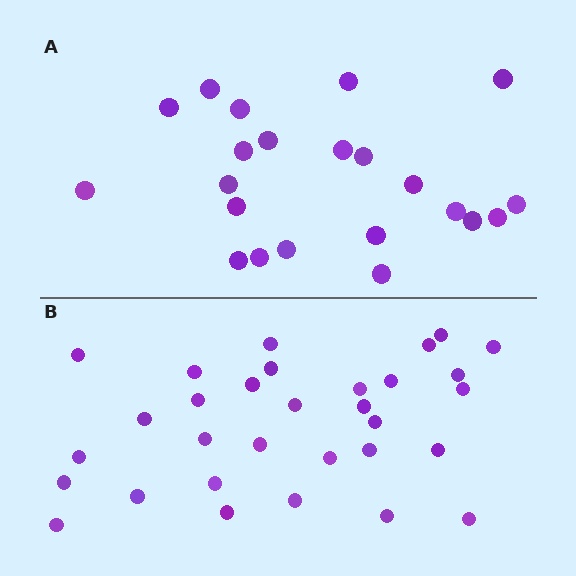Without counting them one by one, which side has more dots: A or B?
Region B (the bottom region) has more dots.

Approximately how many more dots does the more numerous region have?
Region B has roughly 8 or so more dots than region A.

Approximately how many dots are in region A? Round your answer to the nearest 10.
About 20 dots. (The exact count is 22, which rounds to 20.)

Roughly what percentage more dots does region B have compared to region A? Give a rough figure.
About 40% more.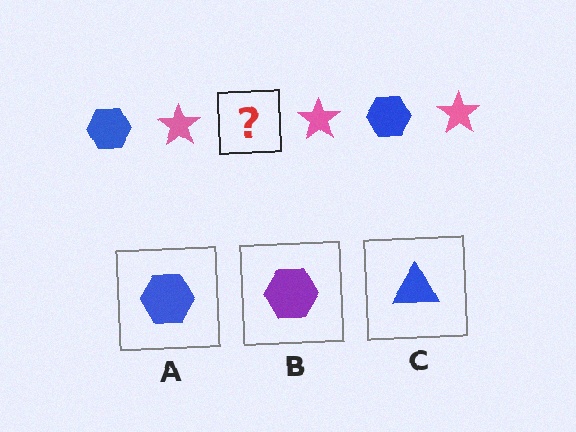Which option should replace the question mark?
Option A.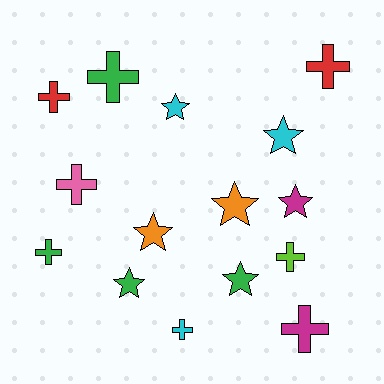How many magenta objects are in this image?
There are 2 magenta objects.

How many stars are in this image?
There are 7 stars.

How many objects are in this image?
There are 15 objects.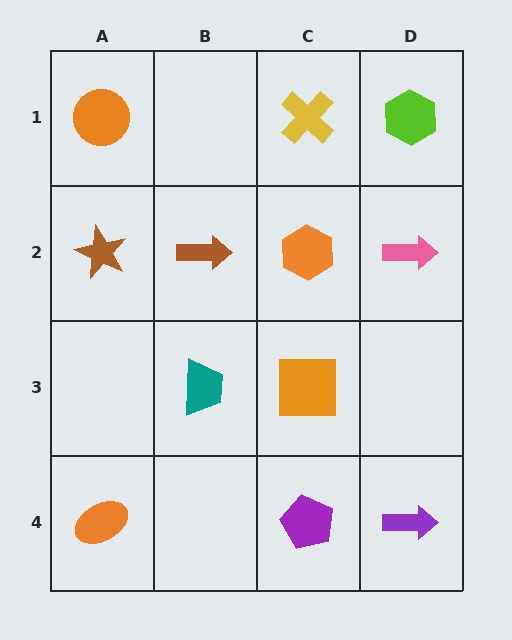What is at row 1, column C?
A yellow cross.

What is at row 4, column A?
An orange ellipse.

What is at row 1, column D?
A lime hexagon.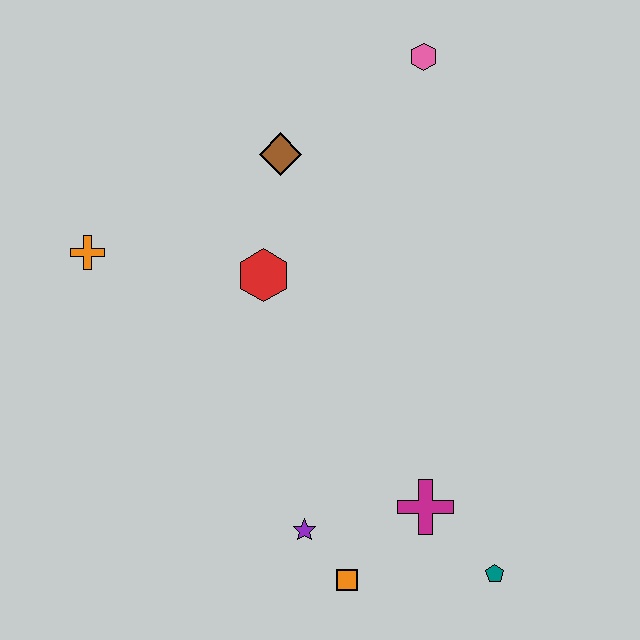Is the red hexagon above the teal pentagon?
Yes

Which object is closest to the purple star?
The orange square is closest to the purple star.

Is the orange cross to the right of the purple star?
No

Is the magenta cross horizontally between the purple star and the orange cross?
No